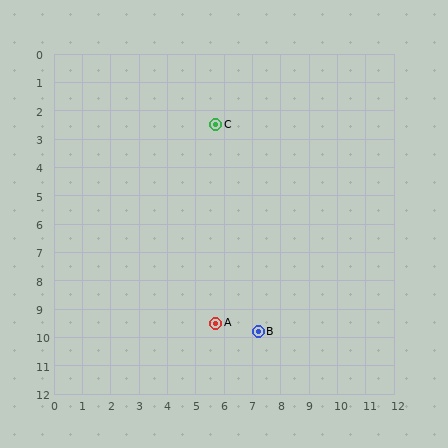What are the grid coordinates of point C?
Point C is at approximately (5.7, 2.5).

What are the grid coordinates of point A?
Point A is at approximately (5.7, 9.5).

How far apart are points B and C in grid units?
Points B and C are about 7.5 grid units apart.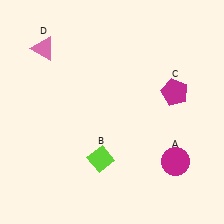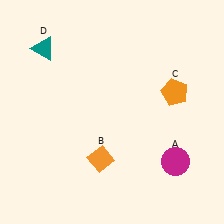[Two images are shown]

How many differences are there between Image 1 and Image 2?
There are 3 differences between the two images.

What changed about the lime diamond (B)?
In Image 1, B is lime. In Image 2, it changed to orange.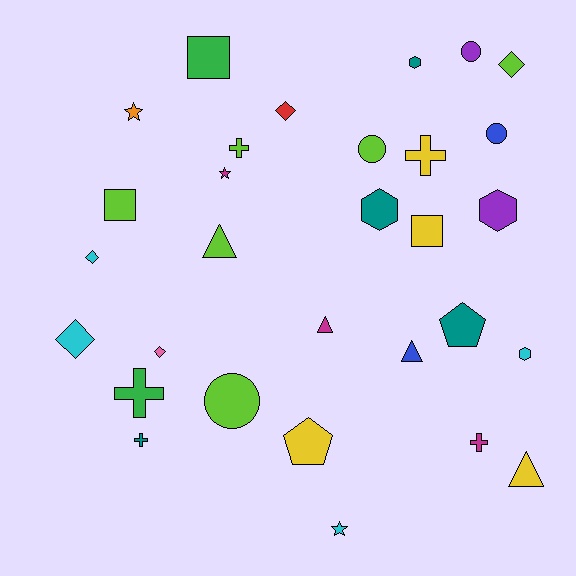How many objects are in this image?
There are 30 objects.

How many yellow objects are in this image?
There are 4 yellow objects.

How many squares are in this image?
There are 3 squares.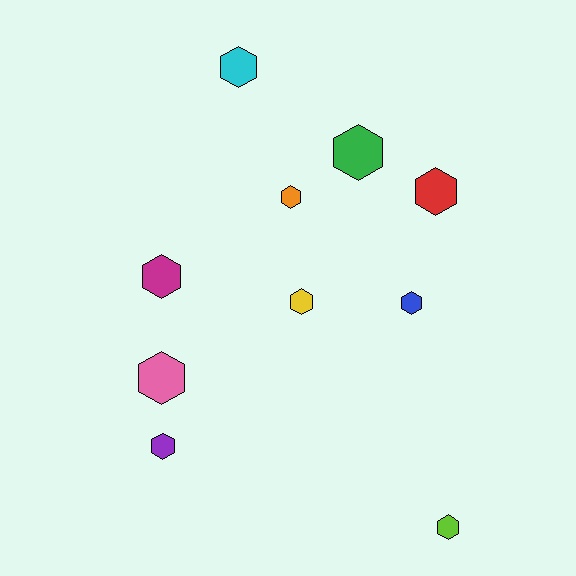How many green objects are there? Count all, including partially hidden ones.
There is 1 green object.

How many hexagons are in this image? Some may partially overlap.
There are 10 hexagons.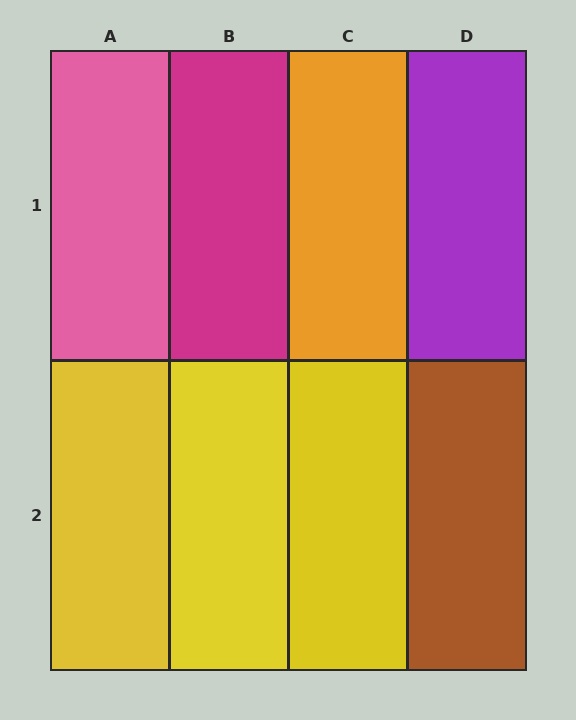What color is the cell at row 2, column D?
Brown.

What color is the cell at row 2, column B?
Yellow.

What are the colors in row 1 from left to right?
Pink, magenta, orange, purple.